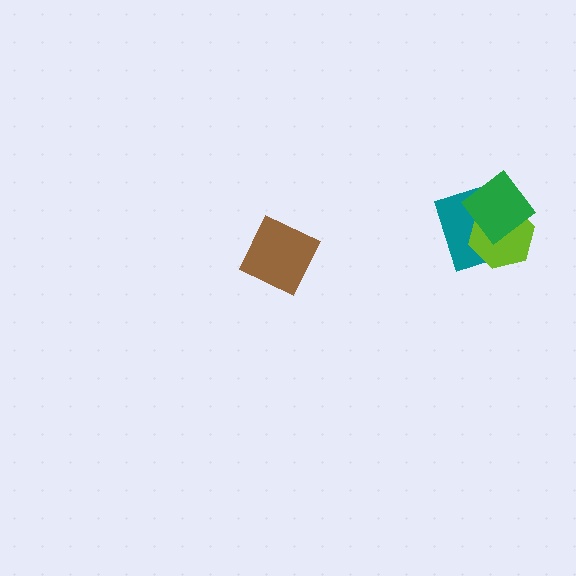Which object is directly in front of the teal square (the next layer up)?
The lime hexagon is directly in front of the teal square.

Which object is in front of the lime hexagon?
The green diamond is in front of the lime hexagon.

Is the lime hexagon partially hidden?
Yes, it is partially covered by another shape.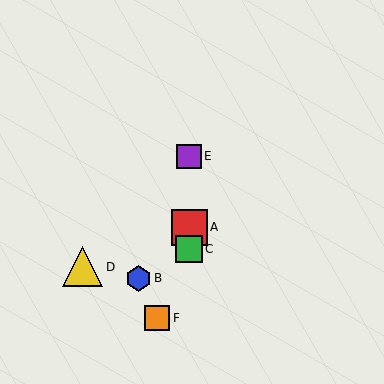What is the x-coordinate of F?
Object F is at x≈157.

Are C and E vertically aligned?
Yes, both are at x≈189.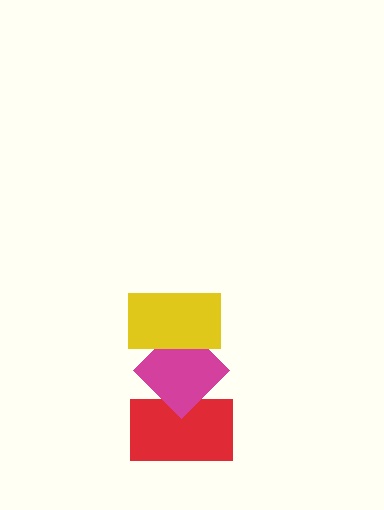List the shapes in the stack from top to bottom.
From top to bottom: the yellow rectangle, the magenta diamond, the red rectangle.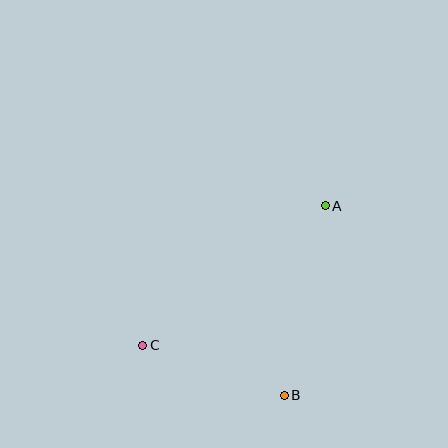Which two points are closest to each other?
Points B and C are closest to each other.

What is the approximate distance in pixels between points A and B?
The distance between A and B is approximately 194 pixels.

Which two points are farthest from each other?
Points A and C are farthest from each other.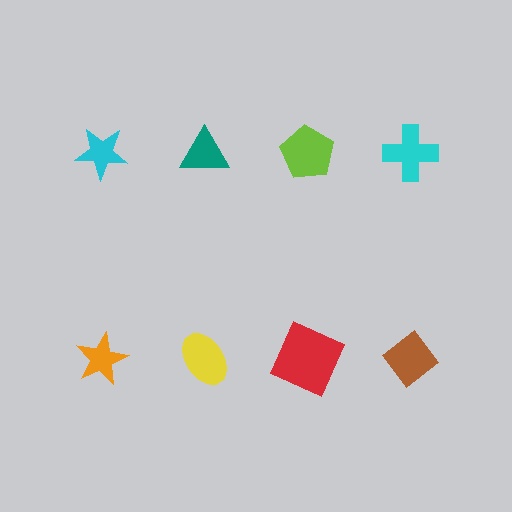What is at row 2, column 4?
A brown diamond.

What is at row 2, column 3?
A red square.